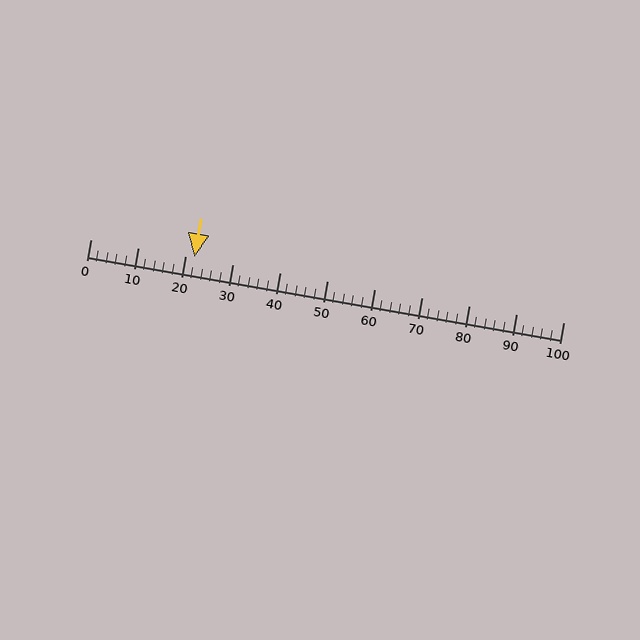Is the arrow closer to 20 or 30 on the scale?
The arrow is closer to 20.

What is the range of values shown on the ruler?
The ruler shows values from 0 to 100.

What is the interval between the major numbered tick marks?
The major tick marks are spaced 10 units apart.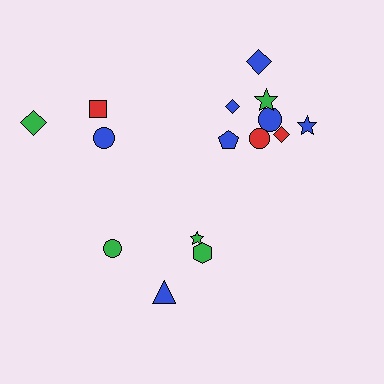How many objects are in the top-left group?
There are 4 objects.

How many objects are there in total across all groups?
There are 15 objects.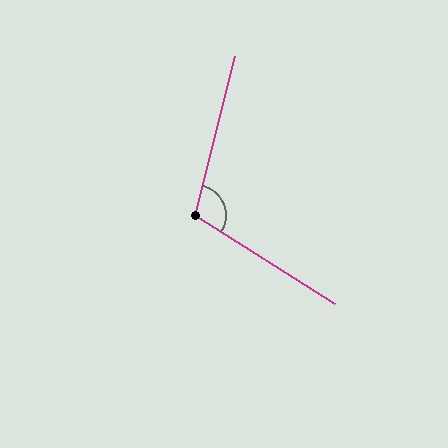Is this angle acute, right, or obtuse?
It is obtuse.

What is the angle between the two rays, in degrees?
Approximately 108 degrees.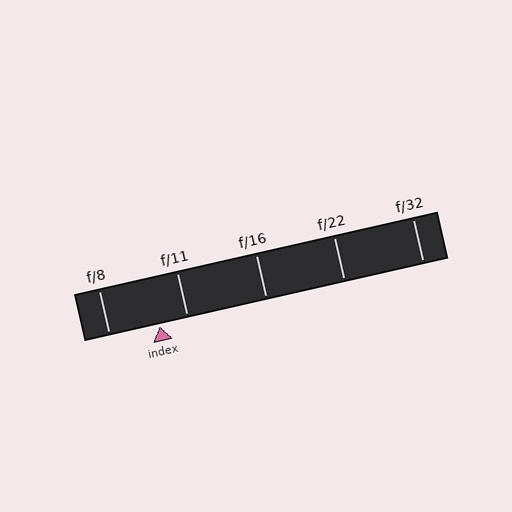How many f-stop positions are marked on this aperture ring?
There are 5 f-stop positions marked.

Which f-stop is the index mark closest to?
The index mark is closest to f/11.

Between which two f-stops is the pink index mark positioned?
The index mark is between f/8 and f/11.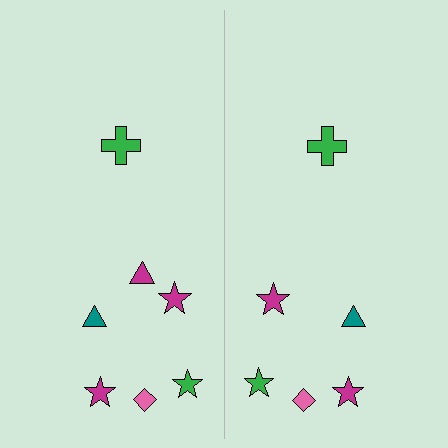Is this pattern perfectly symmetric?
No, the pattern is not perfectly symmetric. A magenta triangle is missing from the right side.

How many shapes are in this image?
There are 13 shapes in this image.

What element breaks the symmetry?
A magenta triangle is missing from the right side.